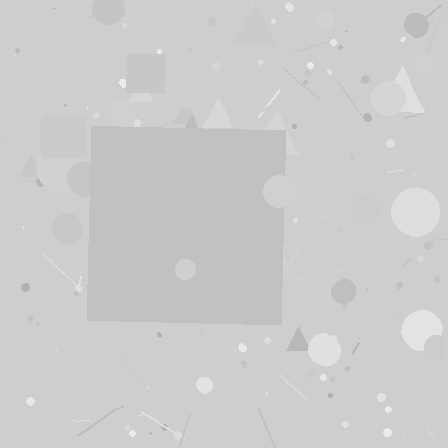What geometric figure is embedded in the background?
A square is embedded in the background.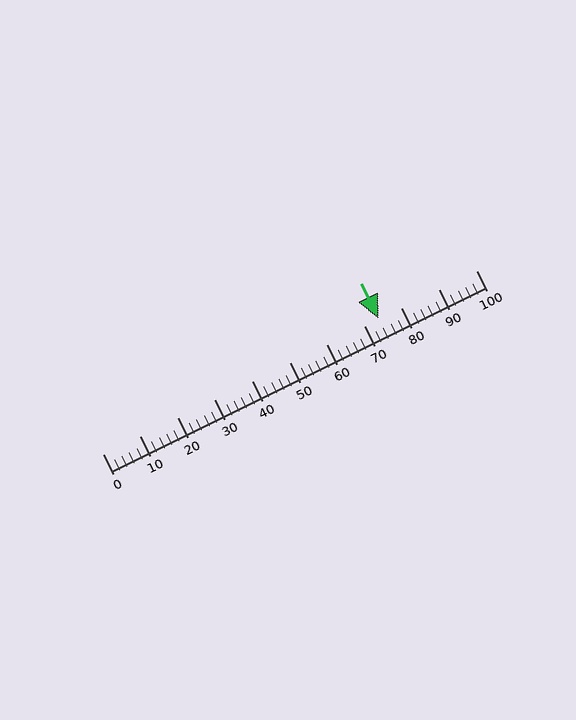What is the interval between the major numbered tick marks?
The major tick marks are spaced 10 units apart.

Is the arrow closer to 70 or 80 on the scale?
The arrow is closer to 70.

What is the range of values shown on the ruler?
The ruler shows values from 0 to 100.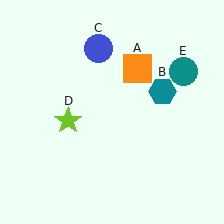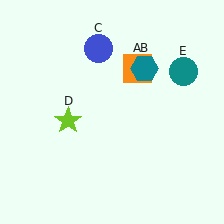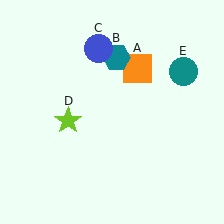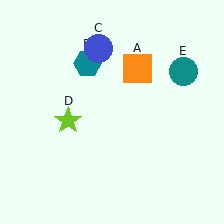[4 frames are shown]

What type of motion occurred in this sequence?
The teal hexagon (object B) rotated counterclockwise around the center of the scene.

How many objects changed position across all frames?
1 object changed position: teal hexagon (object B).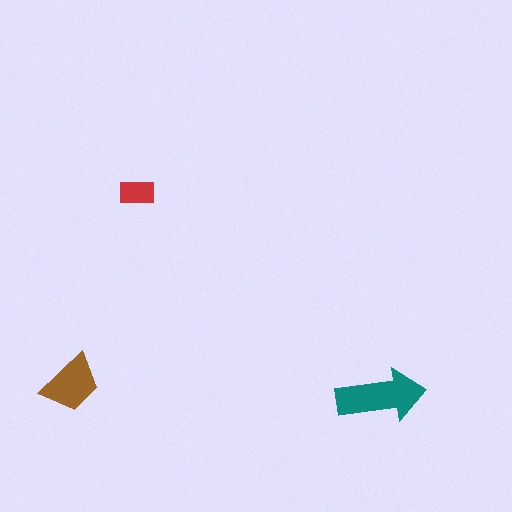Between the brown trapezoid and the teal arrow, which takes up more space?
The teal arrow.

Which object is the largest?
The teal arrow.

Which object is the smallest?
The red rectangle.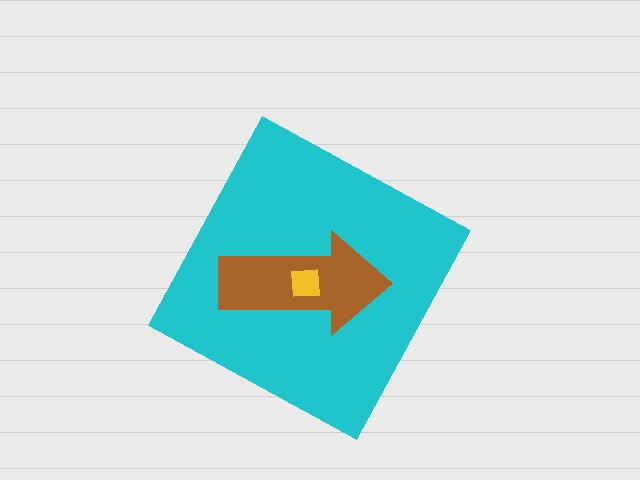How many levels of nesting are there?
3.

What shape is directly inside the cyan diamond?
The brown arrow.